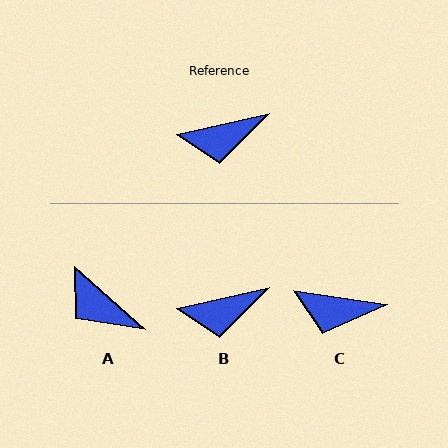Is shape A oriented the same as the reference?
No, it is off by about 54 degrees.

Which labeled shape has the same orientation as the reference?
B.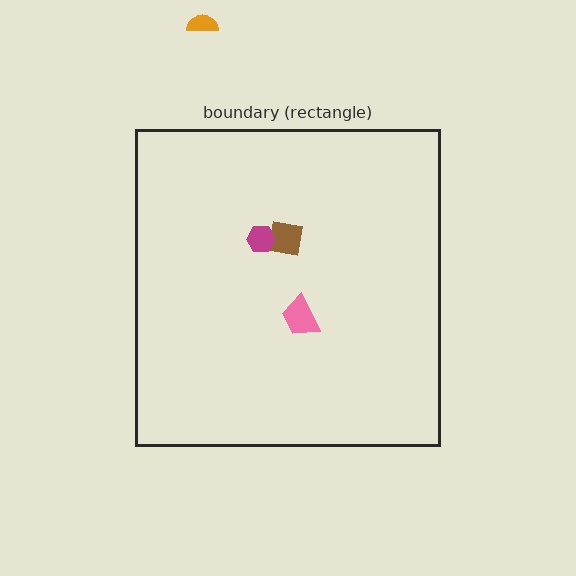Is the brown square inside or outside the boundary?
Inside.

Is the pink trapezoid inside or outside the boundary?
Inside.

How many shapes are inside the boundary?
3 inside, 1 outside.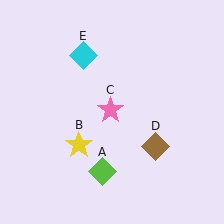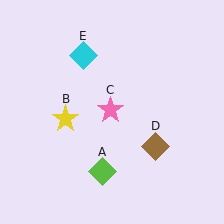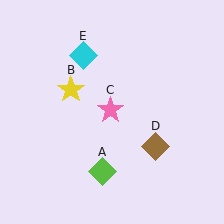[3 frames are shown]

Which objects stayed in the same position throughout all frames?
Lime diamond (object A) and pink star (object C) and brown diamond (object D) and cyan diamond (object E) remained stationary.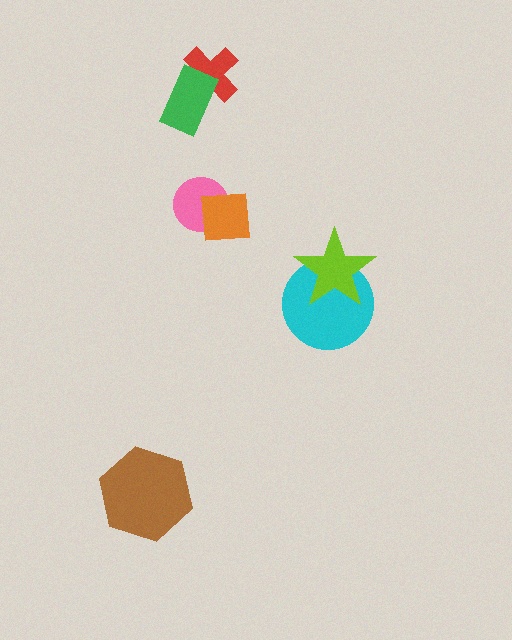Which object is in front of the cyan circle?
The lime star is in front of the cyan circle.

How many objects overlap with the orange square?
1 object overlaps with the orange square.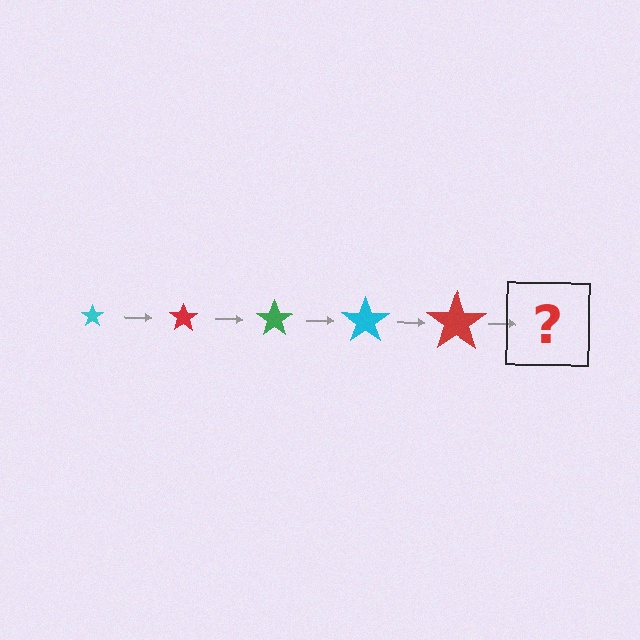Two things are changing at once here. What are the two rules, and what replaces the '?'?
The two rules are that the star grows larger each step and the color cycles through cyan, red, and green. The '?' should be a green star, larger than the previous one.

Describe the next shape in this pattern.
It should be a green star, larger than the previous one.